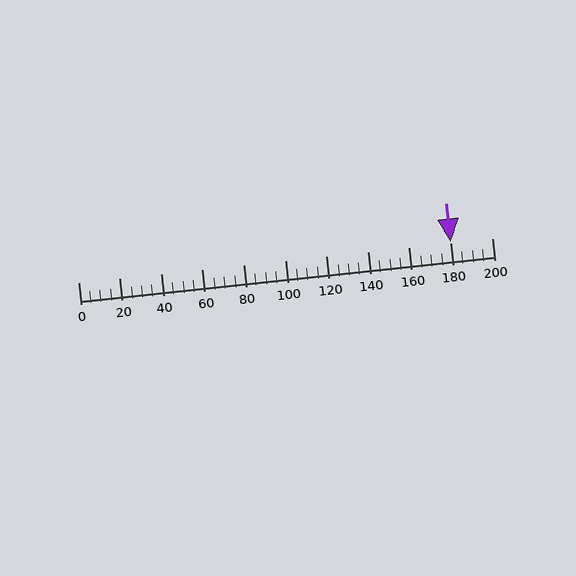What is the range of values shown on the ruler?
The ruler shows values from 0 to 200.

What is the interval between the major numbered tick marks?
The major tick marks are spaced 20 units apart.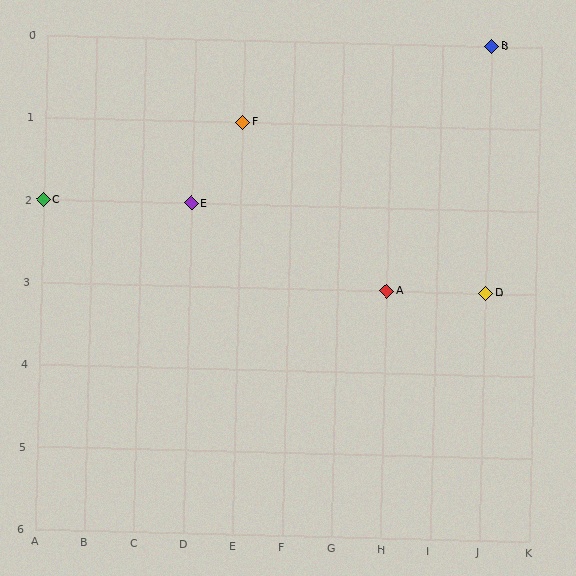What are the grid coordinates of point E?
Point E is at grid coordinates (D, 2).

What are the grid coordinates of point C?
Point C is at grid coordinates (A, 2).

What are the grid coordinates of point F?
Point F is at grid coordinates (E, 1).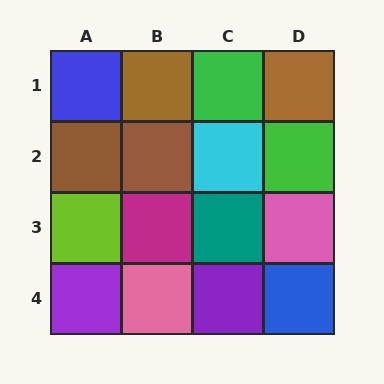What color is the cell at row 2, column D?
Green.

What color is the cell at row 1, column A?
Blue.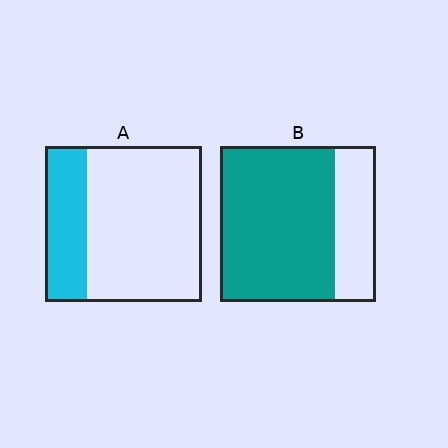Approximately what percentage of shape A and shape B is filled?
A is approximately 25% and B is approximately 75%.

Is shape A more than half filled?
No.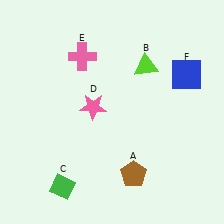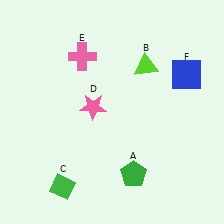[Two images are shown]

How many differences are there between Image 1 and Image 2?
There is 1 difference between the two images.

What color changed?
The pentagon (A) changed from brown in Image 1 to green in Image 2.